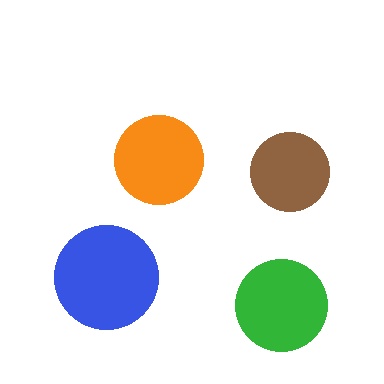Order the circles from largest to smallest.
the blue one, the green one, the orange one, the brown one.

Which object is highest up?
The orange circle is topmost.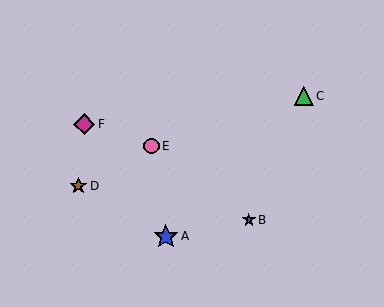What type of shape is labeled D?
Shape D is a brown star.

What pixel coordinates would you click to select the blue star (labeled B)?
Click at (249, 220) to select the blue star B.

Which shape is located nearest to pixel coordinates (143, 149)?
The pink circle (labeled E) at (152, 146) is nearest to that location.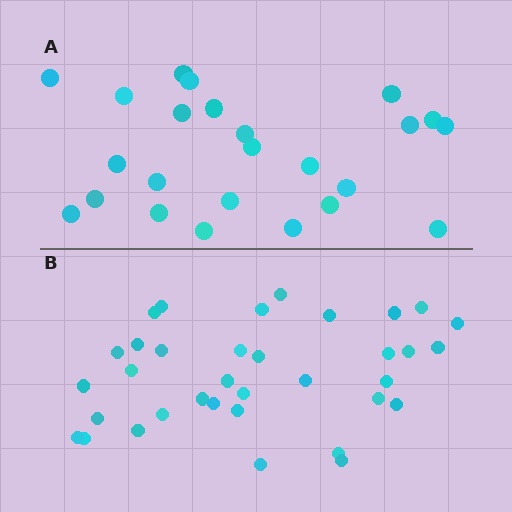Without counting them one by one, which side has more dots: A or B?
Region B (the bottom region) has more dots.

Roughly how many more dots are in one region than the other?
Region B has roughly 12 or so more dots than region A.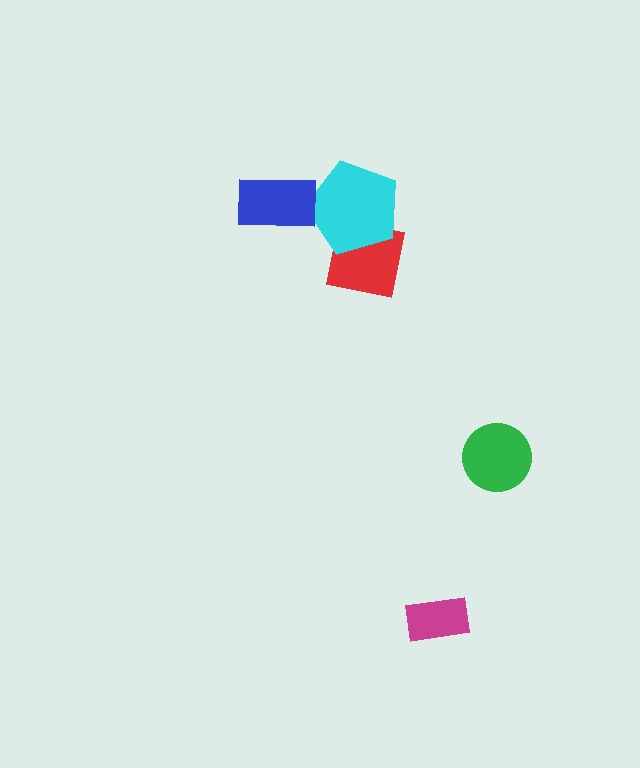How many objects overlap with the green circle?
0 objects overlap with the green circle.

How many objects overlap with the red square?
1 object overlaps with the red square.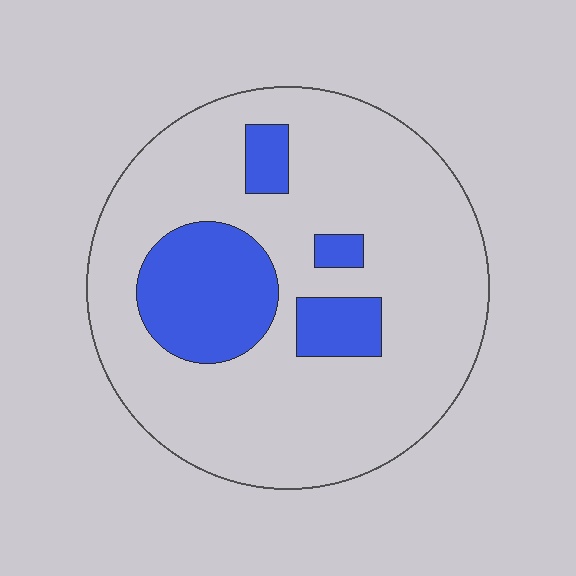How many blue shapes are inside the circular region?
4.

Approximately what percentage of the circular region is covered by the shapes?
Approximately 20%.